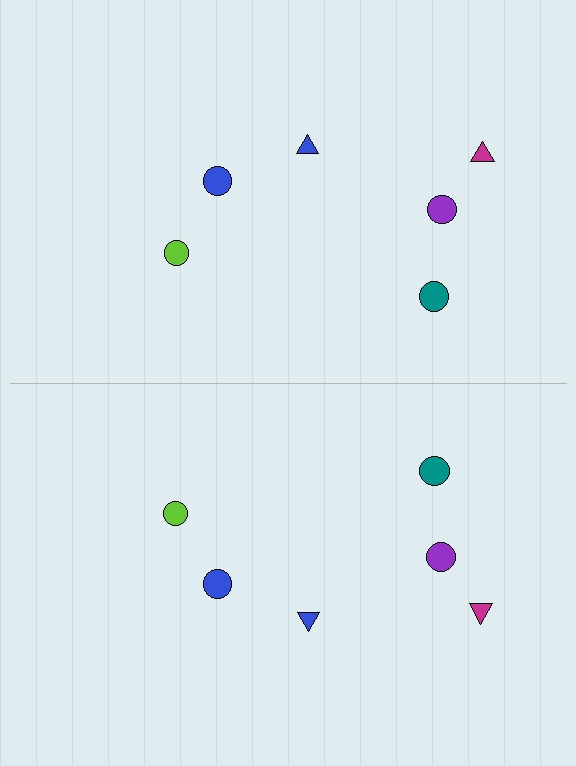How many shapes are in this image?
There are 12 shapes in this image.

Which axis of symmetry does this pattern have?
The pattern has a horizontal axis of symmetry running through the center of the image.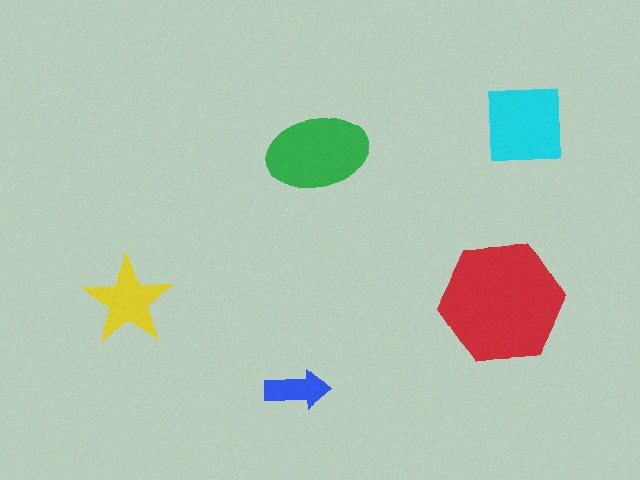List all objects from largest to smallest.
The red hexagon, the green ellipse, the cyan square, the yellow star, the blue arrow.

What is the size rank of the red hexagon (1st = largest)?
1st.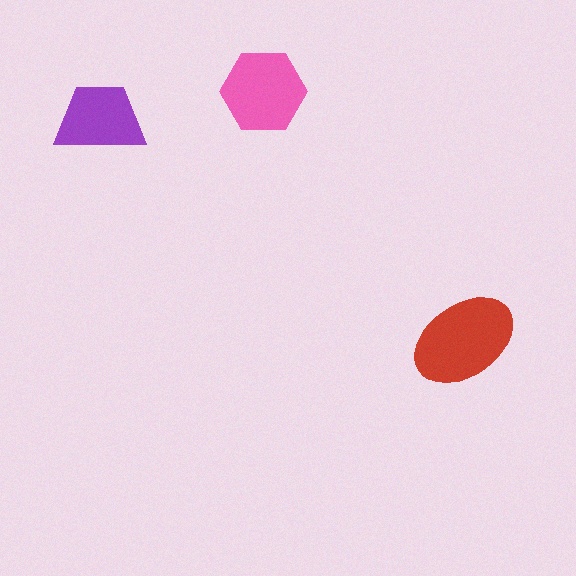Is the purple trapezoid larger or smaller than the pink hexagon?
Smaller.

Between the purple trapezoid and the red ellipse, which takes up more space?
The red ellipse.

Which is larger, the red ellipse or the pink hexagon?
The red ellipse.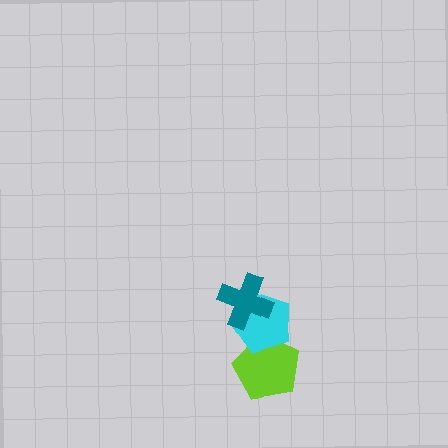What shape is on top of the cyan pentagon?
The teal cross is on top of the cyan pentagon.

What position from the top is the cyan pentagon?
The cyan pentagon is 2nd from the top.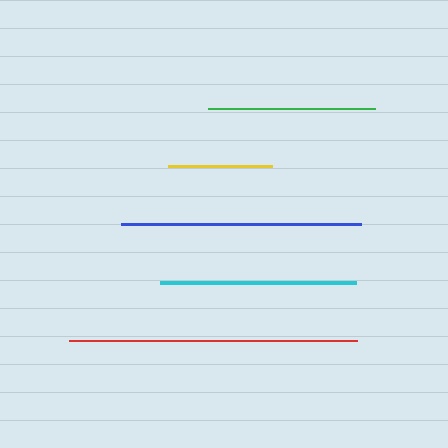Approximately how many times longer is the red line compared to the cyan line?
The red line is approximately 1.5 times the length of the cyan line.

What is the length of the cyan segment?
The cyan segment is approximately 196 pixels long.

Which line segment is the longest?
The red line is the longest at approximately 288 pixels.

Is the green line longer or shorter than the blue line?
The blue line is longer than the green line.